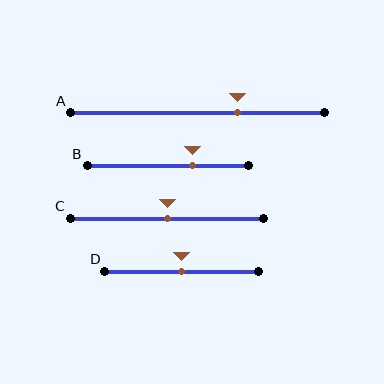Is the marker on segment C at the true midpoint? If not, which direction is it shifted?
Yes, the marker on segment C is at the true midpoint.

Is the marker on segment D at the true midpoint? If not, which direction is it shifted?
Yes, the marker on segment D is at the true midpoint.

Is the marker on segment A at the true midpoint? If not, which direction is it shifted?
No, the marker on segment A is shifted to the right by about 16% of the segment length.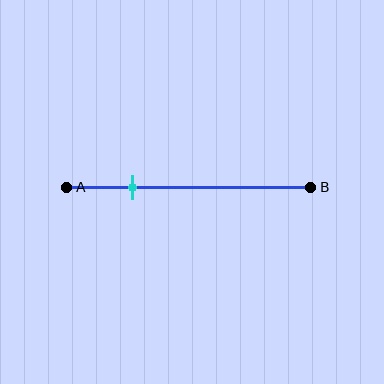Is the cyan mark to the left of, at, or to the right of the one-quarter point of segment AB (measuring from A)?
The cyan mark is approximately at the one-quarter point of segment AB.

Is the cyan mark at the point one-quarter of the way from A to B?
Yes, the mark is approximately at the one-quarter point.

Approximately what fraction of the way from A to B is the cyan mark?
The cyan mark is approximately 25% of the way from A to B.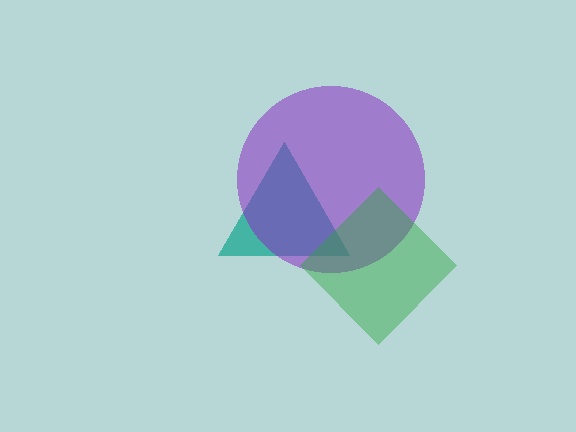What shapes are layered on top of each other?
The layered shapes are: a teal triangle, a purple circle, a green diamond.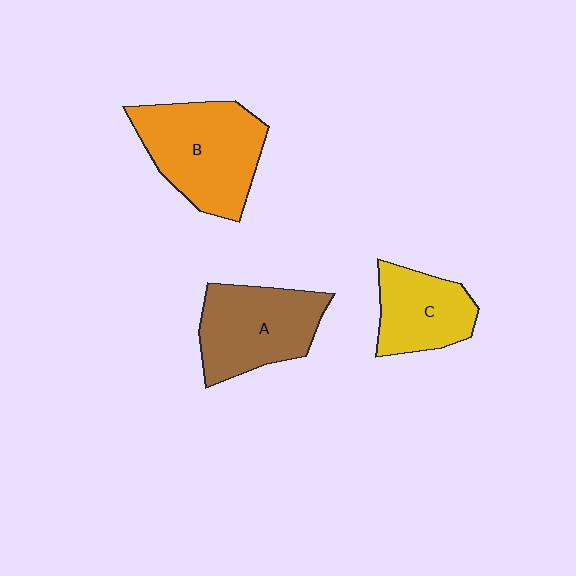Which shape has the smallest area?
Shape C (yellow).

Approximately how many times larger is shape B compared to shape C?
Approximately 1.6 times.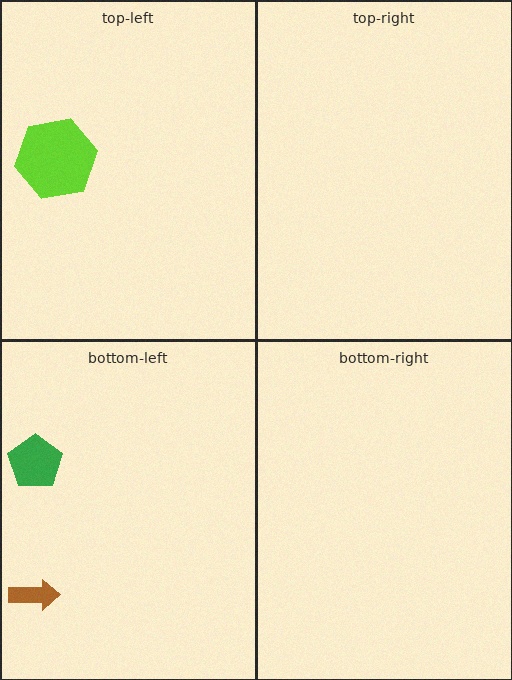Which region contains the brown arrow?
The bottom-left region.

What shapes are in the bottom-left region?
The brown arrow, the green pentagon.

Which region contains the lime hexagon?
The top-left region.